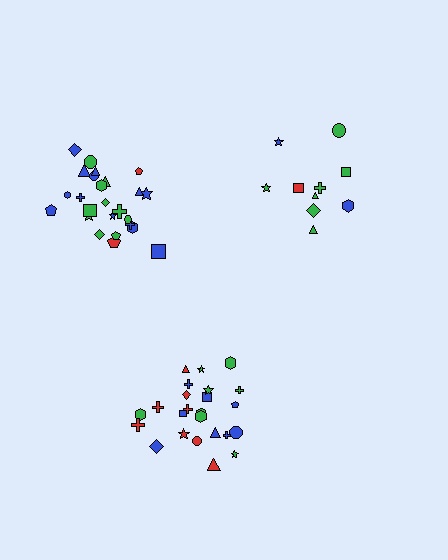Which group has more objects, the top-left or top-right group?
The top-left group.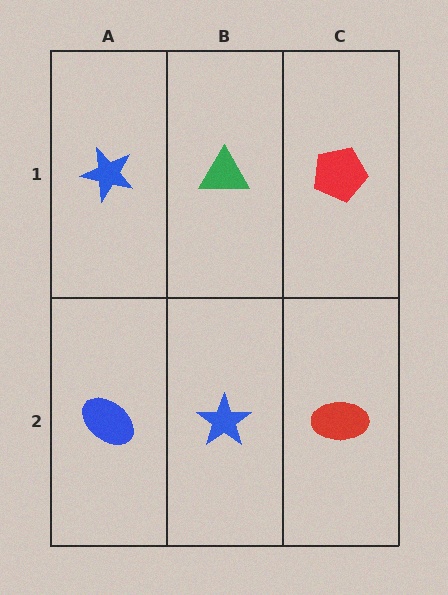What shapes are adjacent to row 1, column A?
A blue ellipse (row 2, column A), a green triangle (row 1, column B).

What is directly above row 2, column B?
A green triangle.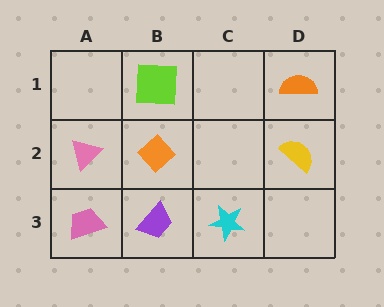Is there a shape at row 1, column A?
No, that cell is empty.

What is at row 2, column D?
A yellow semicircle.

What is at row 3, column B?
A purple trapezoid.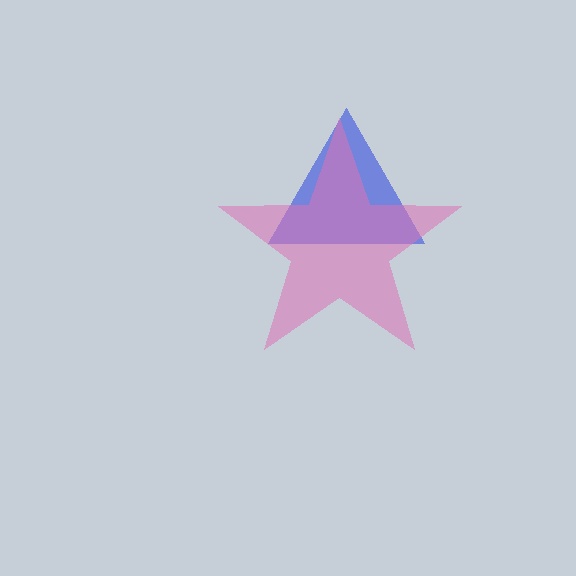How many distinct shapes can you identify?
There are 2 distinct shapes: a blue triangle, a pink star.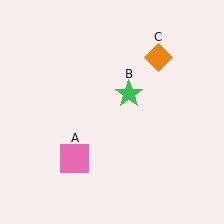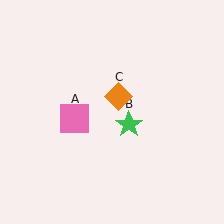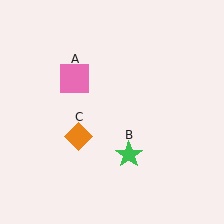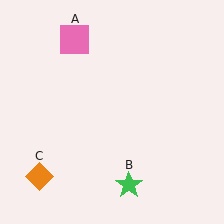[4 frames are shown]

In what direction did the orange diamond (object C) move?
The orange diamond (object C) moved down and to the left.